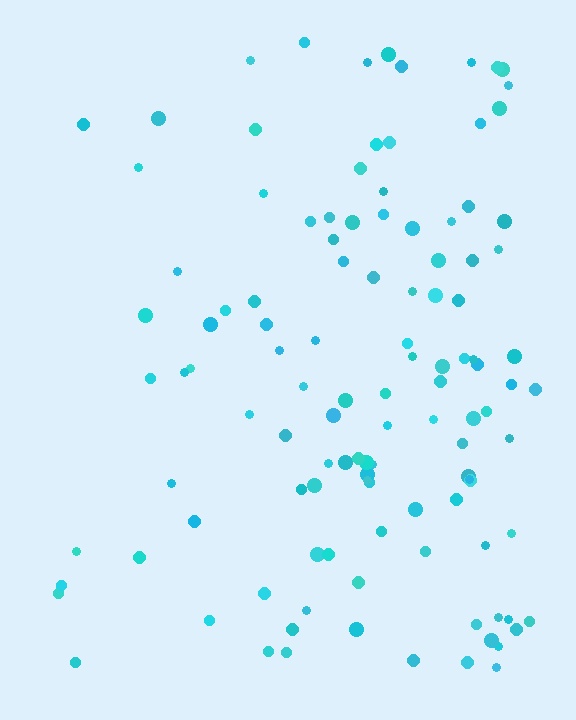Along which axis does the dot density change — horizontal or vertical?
Horizontal.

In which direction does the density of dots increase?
From left to right, with the right side densest.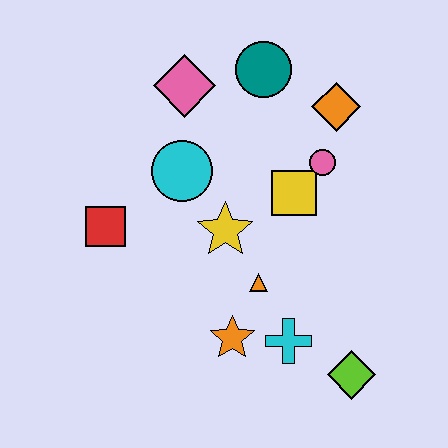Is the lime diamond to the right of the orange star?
Yes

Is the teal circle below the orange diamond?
No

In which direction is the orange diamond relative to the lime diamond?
The orange diamond is above the lime diamond.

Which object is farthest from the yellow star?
The lime diamond is farthest from the yellow star.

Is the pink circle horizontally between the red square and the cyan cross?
No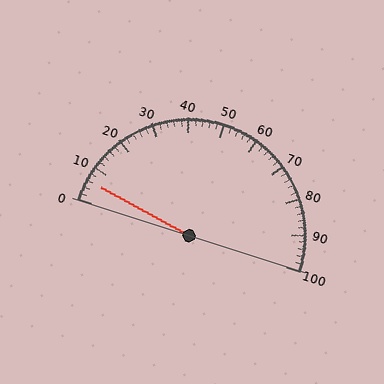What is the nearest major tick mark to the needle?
The nearest major tick mark is 10.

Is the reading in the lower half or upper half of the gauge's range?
The reading is in the lower half of the range (0 to 100).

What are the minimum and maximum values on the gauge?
The gauge ranges from 0 to 100.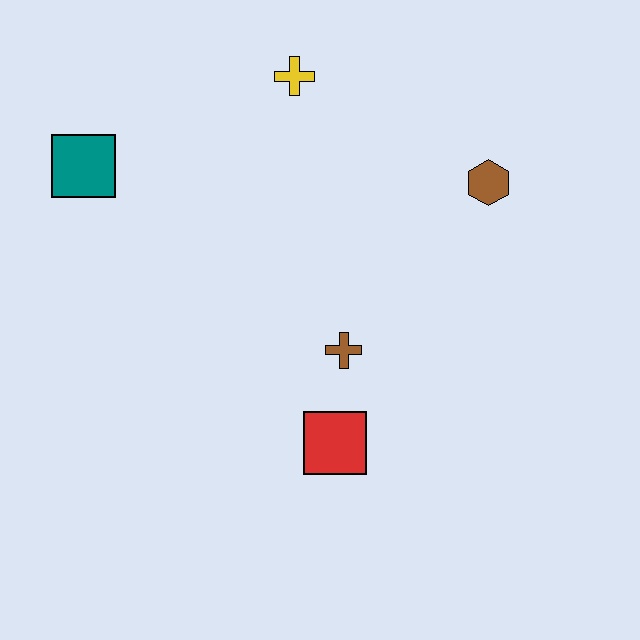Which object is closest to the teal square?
The yellow cross is closest to the teal square.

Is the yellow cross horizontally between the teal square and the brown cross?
Yes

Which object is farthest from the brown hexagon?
The teal square is farthest from the brown hexagon.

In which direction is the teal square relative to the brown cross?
The teal square is to the left of the brown cross.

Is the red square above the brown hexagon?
No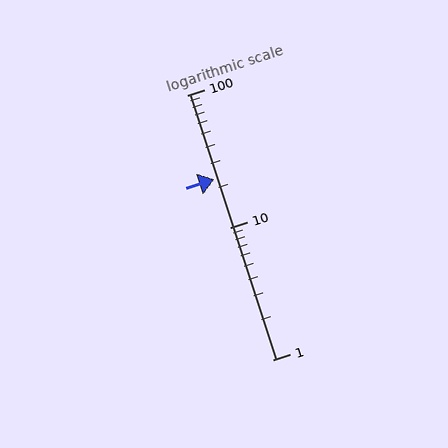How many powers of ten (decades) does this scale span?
The scale spans 2 decades, from 1 to 100.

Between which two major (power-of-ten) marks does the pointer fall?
The pointer is between 10 and 100.